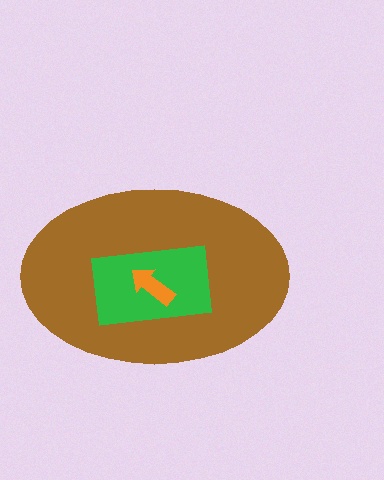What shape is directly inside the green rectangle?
The orange arrow.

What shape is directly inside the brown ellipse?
The green rectangle.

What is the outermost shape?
The brown ellipse.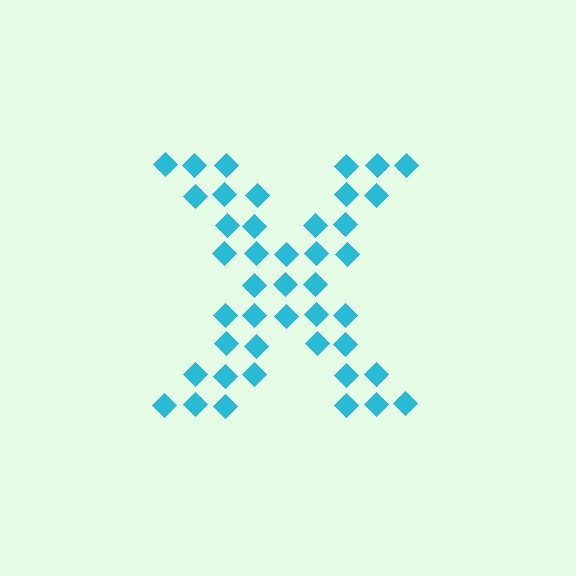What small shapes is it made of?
It is made of small diamonds.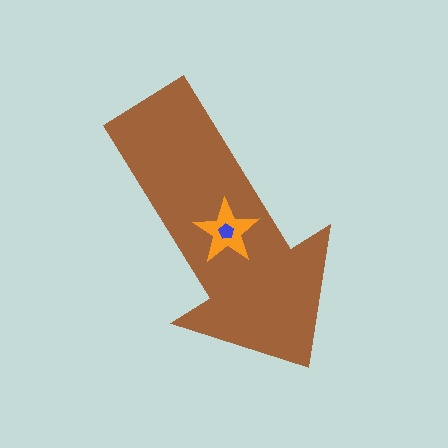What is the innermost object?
The blue pentagon.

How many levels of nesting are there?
3.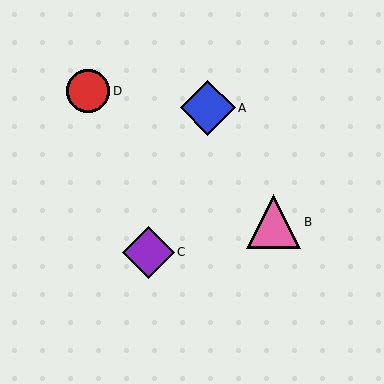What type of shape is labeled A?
Shape A is a blue diamond.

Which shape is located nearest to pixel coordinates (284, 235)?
The pink triangle (labeled B) at (274, 222) is nearest to that location.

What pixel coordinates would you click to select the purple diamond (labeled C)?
Click at (148, 252) to select the purple diamond C.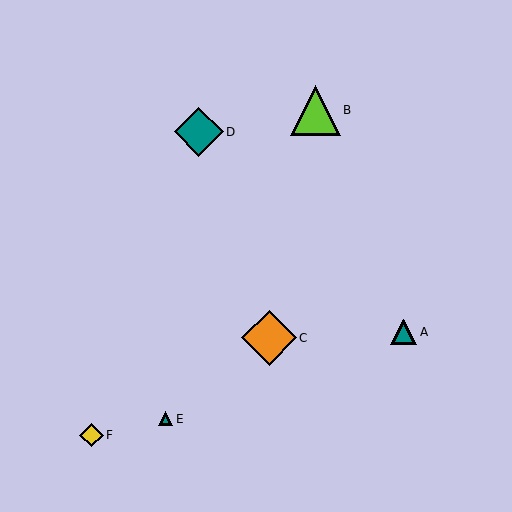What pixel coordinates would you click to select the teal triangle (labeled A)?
Click at (404, 332) to select the teal triangle A.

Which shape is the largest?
The orange diamond (labeled C) is the largest.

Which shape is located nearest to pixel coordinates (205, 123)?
The teal diamond (labeled D) at (199, 132) is nearest to that location.